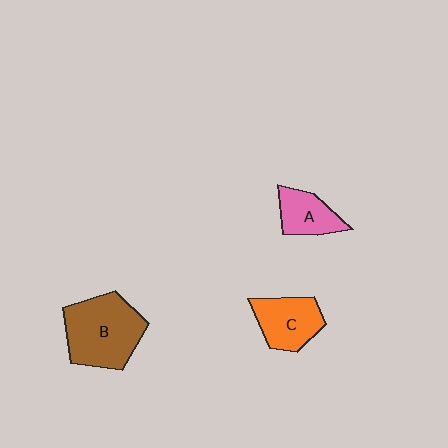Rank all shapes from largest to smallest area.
From largest to smallest: B (brown), C (orange), A (pink).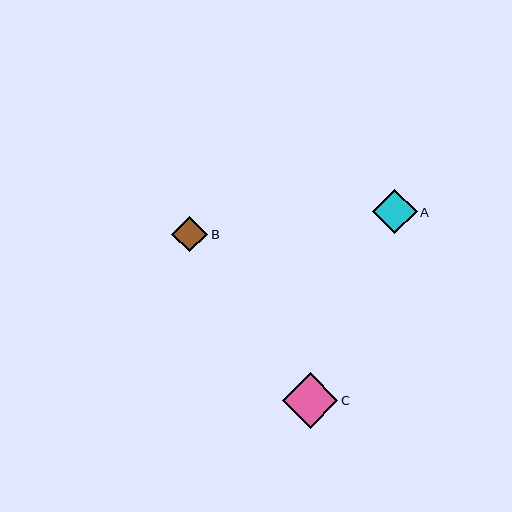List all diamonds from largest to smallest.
From largest to smallest: C, A, B.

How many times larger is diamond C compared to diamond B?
Diamond C is approximately 1.6 times the size of diamond B.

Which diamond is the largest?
Diamond C is the largest with a size of approximately 55 pixels.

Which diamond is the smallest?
Diamond B is the smallest with a size of approximately 36 pixels.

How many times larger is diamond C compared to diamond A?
Diamond C is approximately 1.2 times the size of diamond A.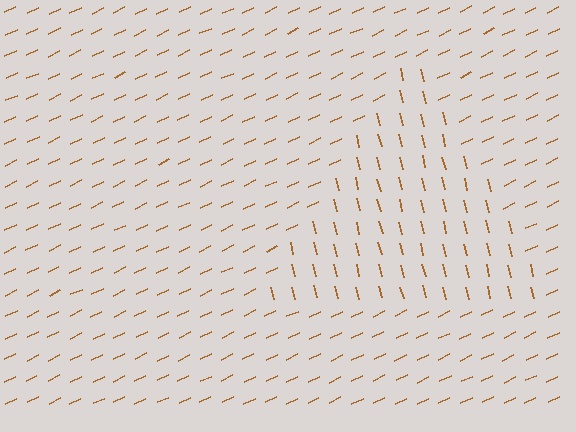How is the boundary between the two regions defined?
The boundary is defined purely by a change in line orientation (approximately 79 degrees difference). All lines are the same color and thickness.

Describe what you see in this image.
The image is filled with small brown line segments. A triangle region in the image has lines oriented differently from the surrounding lines, creating a visible texture boundary.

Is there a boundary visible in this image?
Yes, there is a texture boundary formed by a change in line orientation.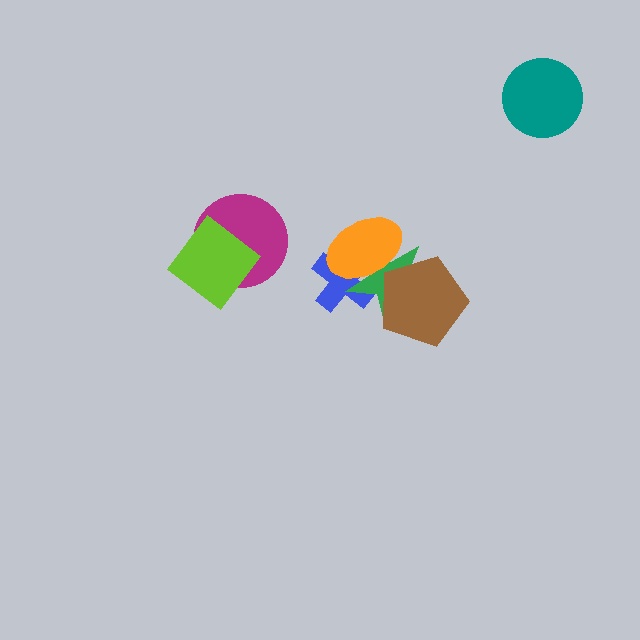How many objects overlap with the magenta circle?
1 object overlaps with the magenta circle.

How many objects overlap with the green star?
3 objects overlap with the green star.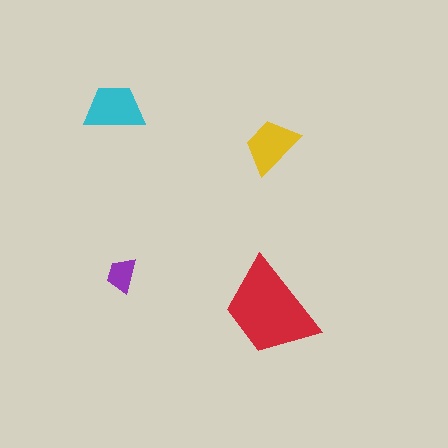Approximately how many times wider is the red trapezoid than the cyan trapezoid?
About 1.5 times wider.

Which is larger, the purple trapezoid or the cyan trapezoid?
The cyan one.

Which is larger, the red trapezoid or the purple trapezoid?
The red one.